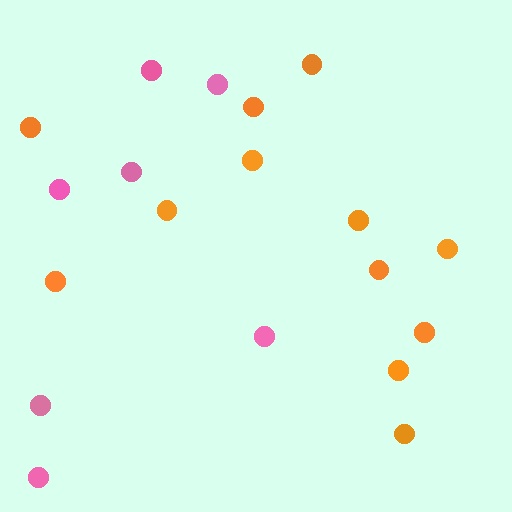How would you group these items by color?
There are 2 groups: one group of orange circles (12) and one group of pink circles (7).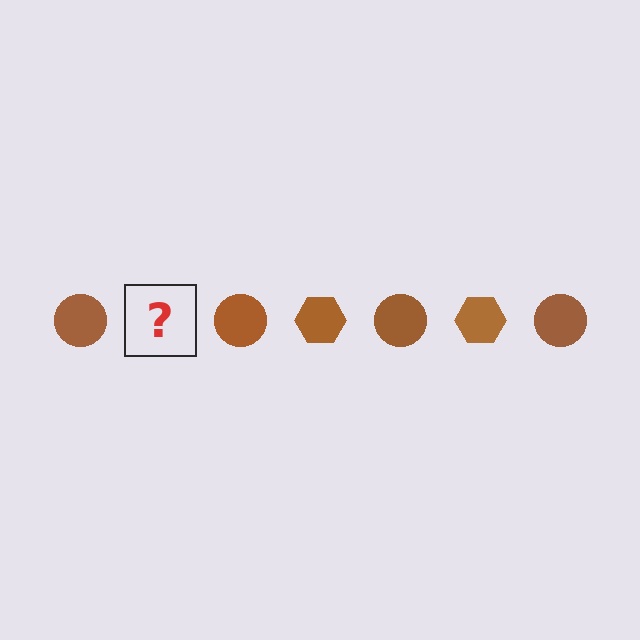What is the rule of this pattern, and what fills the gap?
The rule is that the pattern cycles through circle, hexagon shapes in brown. The gap should be filled with a brown hexagon.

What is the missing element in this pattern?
The missing element is a brown hexagon.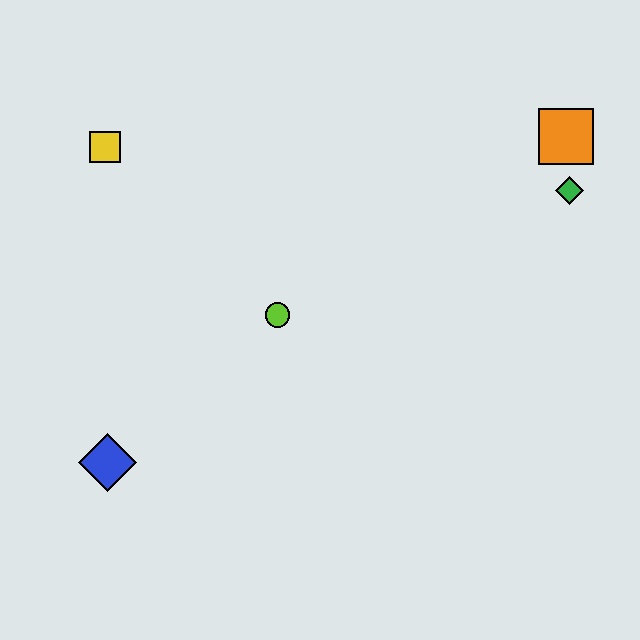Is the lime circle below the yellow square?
Yes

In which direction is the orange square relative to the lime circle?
The orange square is to the right of the lime circle.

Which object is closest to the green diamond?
The orange square is closest to the green diamond.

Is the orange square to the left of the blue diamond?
No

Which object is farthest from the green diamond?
The blue diamond is farthest from the green diamond.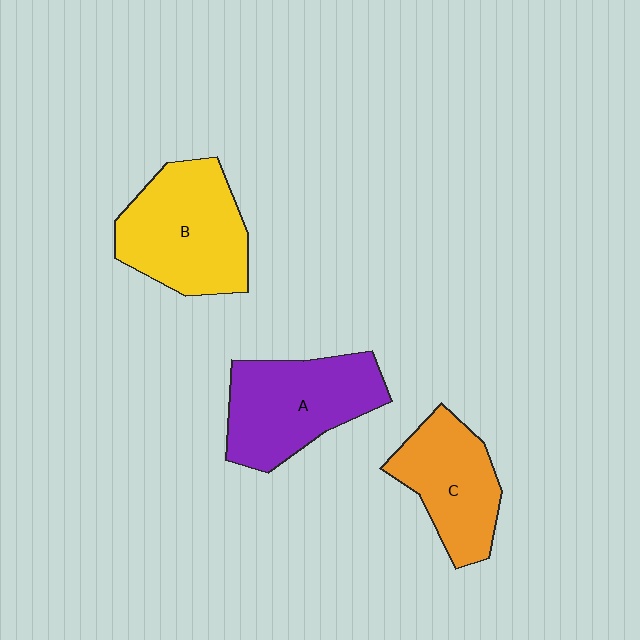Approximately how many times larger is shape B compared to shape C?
Approximately 1.3 times.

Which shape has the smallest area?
Shape C (orange).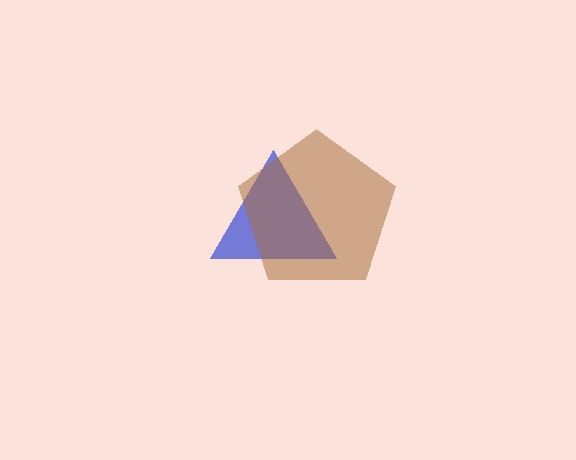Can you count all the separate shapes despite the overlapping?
Yes, there are 2 separate shapes.